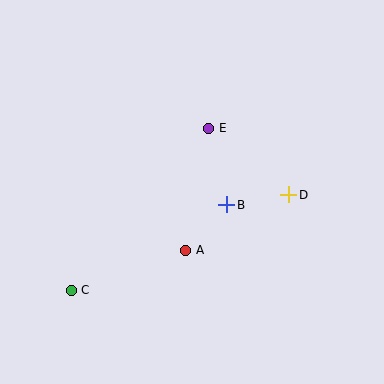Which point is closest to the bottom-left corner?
Point C is closest to the bottom-left corner.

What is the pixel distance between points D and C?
The distance between D and C is 237 pixels.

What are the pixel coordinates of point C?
Point C is at (71, 290).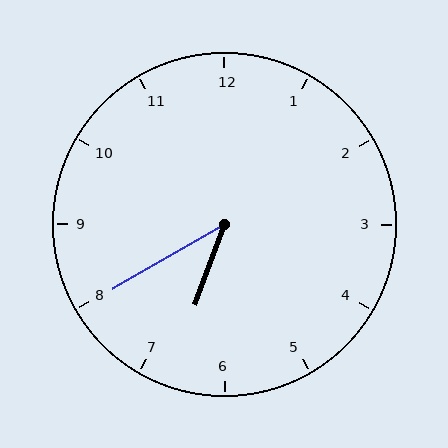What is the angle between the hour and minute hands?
Approximately 40 degrees.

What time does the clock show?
6:40.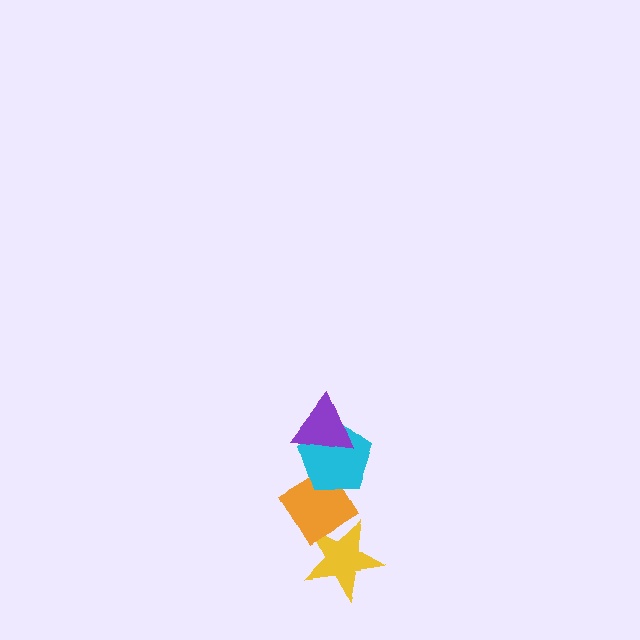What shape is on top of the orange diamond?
The cyan pentagon is on top of the orange diamond.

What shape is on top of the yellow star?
The orange diamond is on top of the yellow star.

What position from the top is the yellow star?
The yellow star is 4th from the top.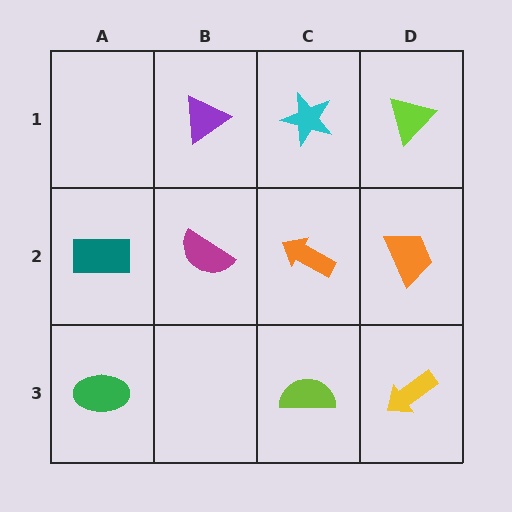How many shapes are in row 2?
4 shapes.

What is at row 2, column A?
A teal rectangle.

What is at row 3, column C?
A lime semicircle.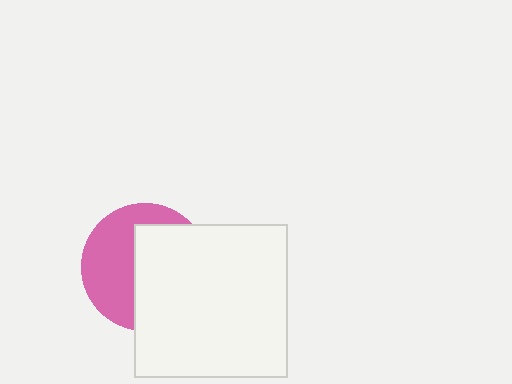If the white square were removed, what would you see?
You would see the complete pink circle.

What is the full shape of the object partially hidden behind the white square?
The partially hidden object is a pink circle.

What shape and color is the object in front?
The object in front is a white square.